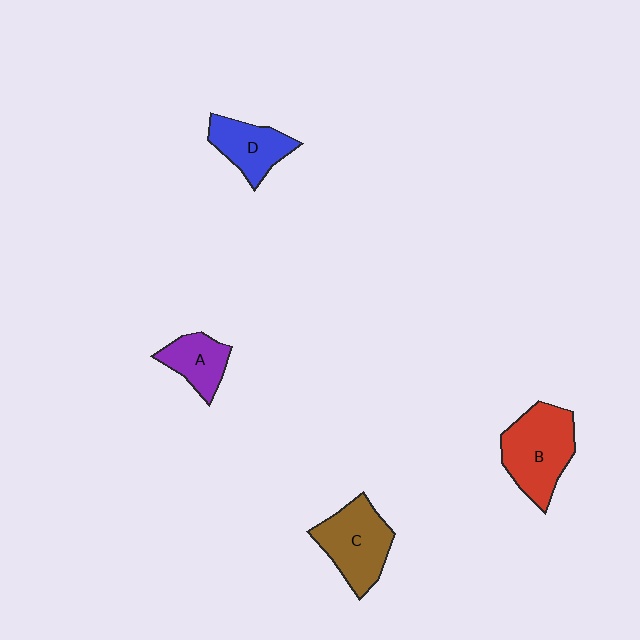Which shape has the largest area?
Shape B (red).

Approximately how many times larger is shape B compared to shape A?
Approximately 1.8 times.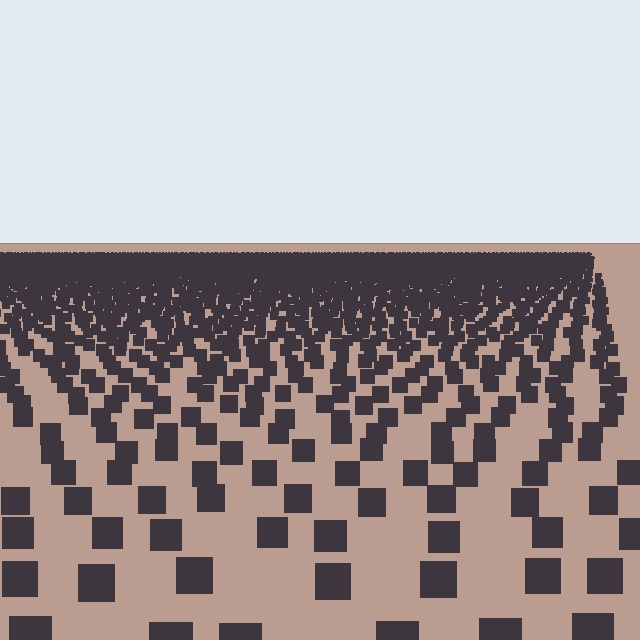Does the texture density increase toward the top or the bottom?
Density increases toward the top.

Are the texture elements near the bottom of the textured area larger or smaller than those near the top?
Larger. Near the bottom, elements are closer to the viewer and appear at a bigger on-screen size.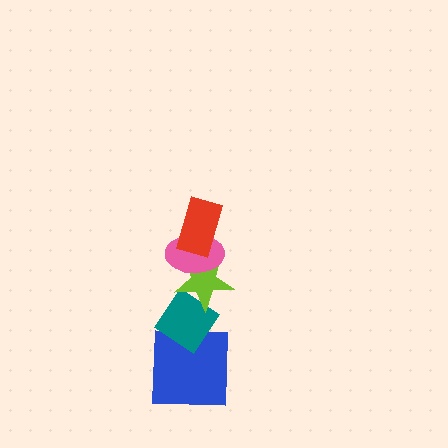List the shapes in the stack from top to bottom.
From top to bottom: the red rectangle, the pink ellipse, the lime star, the teal diamond, the blue square.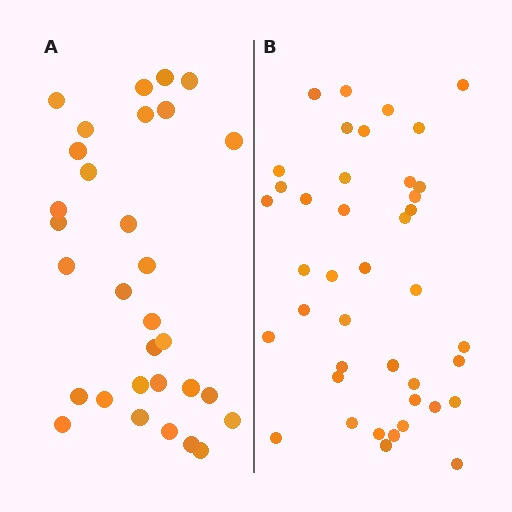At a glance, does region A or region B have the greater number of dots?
Region B (the right region) has more dots.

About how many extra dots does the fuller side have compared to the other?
Region B has roughly 10 or so more dots than region A.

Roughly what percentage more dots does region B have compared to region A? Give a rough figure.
About 30% more.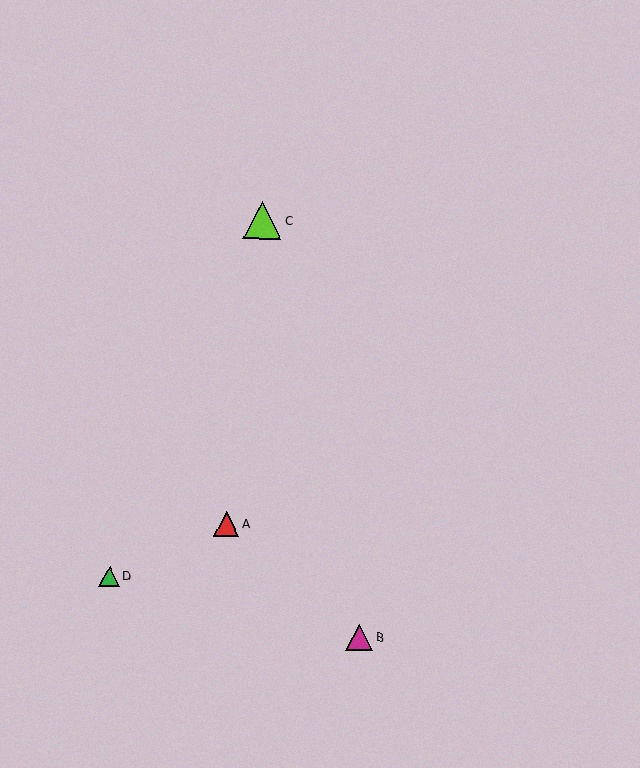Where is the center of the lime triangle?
The center of the lime triangle is at (263, 220).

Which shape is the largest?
The lime triangle (labeled C) is the largest.